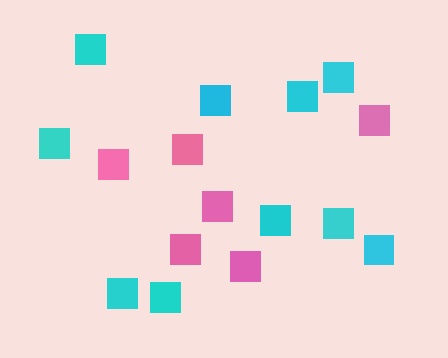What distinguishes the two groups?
There are 2 groups: one group of pink squares (6) and one group of cyan squares (10).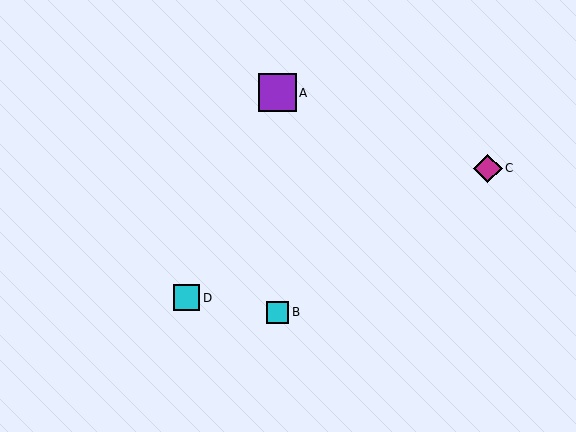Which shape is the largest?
The purple square (labeled A) is the largest.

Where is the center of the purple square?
The center of the purple square is at (278, 93).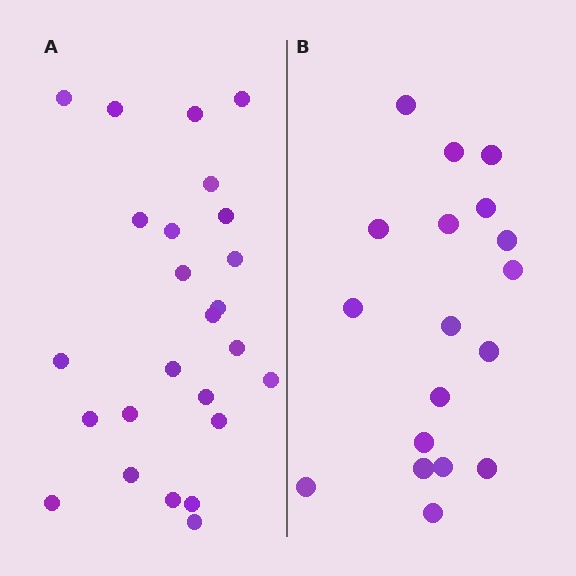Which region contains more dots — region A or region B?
Region A (the left region) has more dots.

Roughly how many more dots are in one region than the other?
Region A has roughly 8 or so more dots than region B.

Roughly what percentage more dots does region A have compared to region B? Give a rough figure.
About 40% more.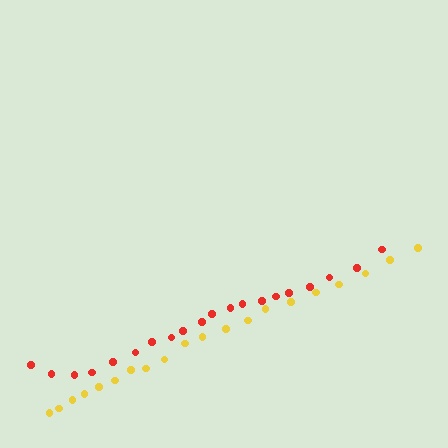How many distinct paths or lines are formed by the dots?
There are 2 distinct paths.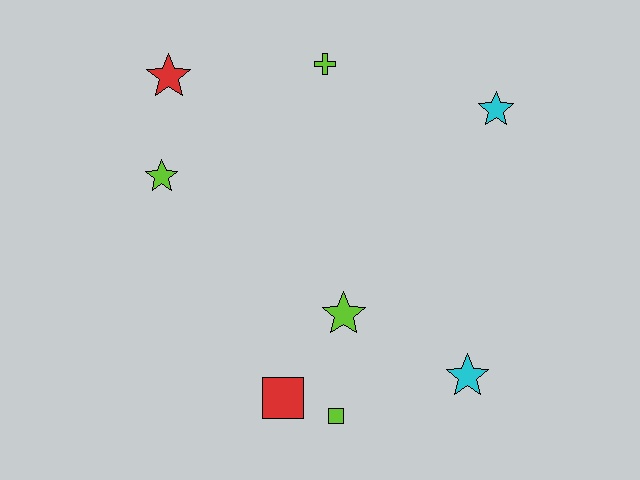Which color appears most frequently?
Lime, with 4 objects.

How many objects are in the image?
There are 8 objects.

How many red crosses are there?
There are no red crosses.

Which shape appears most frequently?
Star, with 5 objects.